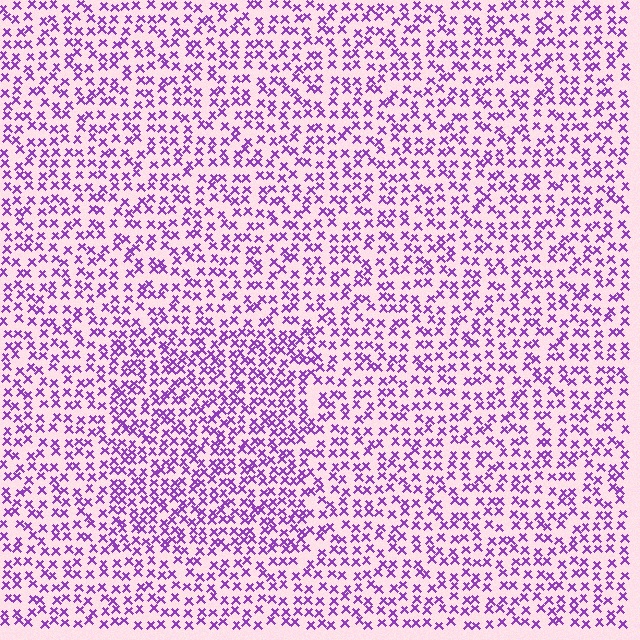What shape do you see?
I see a rectangle.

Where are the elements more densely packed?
The elements are more densely packed inside the rectangle boundary.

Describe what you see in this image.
The image contains small purple elements arranged at two different densities. A rectangle-shaped region is visible where the elements are more densely packed than the surrounding area.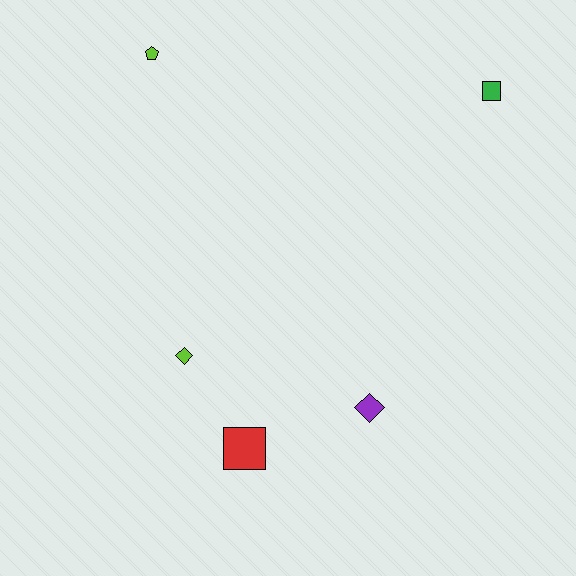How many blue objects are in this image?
There are no blue objects.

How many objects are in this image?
There are 5 objects.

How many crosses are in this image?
There are no crosses.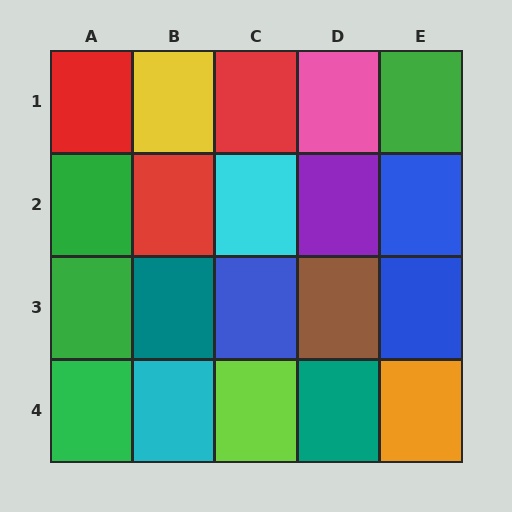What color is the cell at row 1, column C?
Red.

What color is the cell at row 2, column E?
Blue.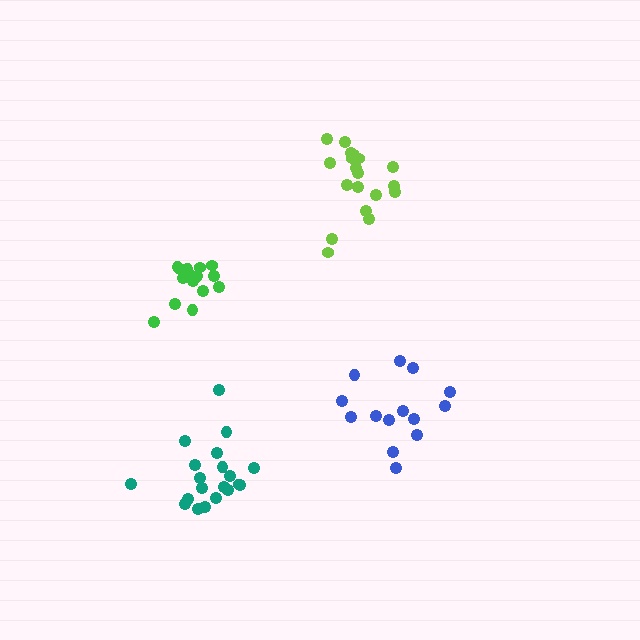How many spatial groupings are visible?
There are 4 spatial groupings.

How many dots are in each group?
Group 1: 15 dots, Group 2: 19 dots, Group 3: 20 dots, Group 4: 14 dots (68 total).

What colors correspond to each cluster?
The clusters are colored: green, lime, teal, blue.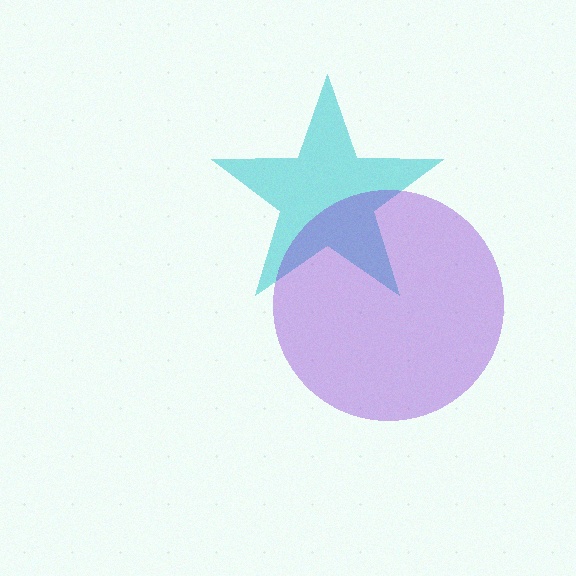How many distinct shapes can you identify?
There are 2 distinct shapes: a cyan star, a purple circle.